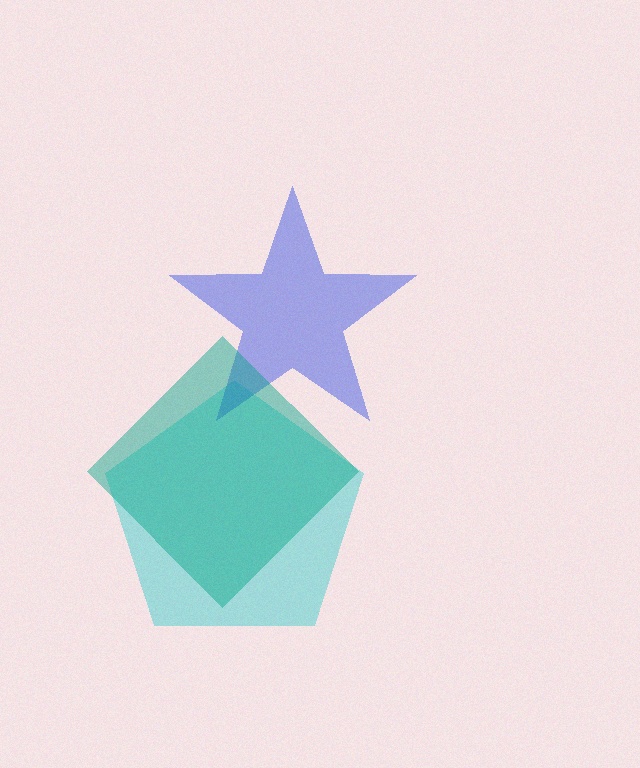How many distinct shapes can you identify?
There are 3 distinct shapes: a cyan pentagon, a blue star, a teal diamond.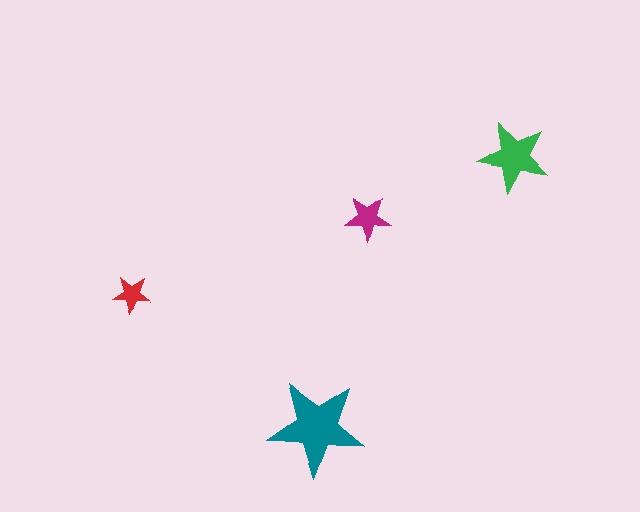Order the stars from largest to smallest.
the teal one, the green one, the magenta one, the red one.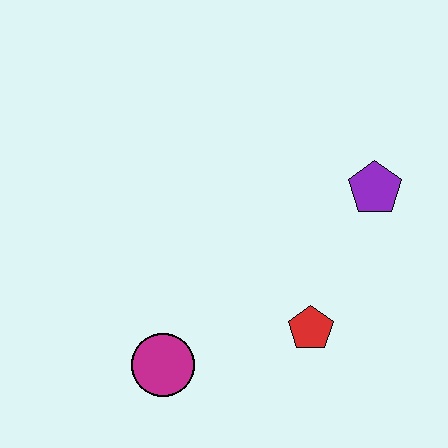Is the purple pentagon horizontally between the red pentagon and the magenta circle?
No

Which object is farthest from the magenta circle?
The purple pentagon is farthest from the magenta circle.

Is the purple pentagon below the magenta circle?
No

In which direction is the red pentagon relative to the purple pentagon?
The red pentagon is below the purple pentagon.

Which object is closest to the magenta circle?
The red pentagon is closest to the magenta circle.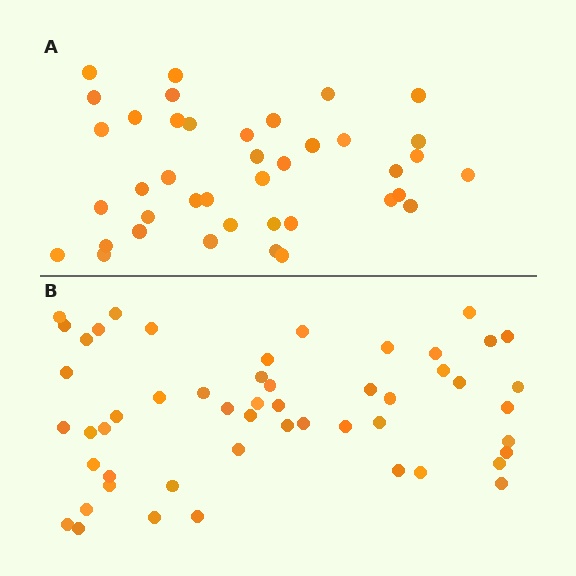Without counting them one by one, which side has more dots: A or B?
Region B (the bottom region) has more dots.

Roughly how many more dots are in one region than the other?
Region B has roughly 12 or so more dots than region A.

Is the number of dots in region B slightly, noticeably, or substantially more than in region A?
Region B has noticeably more, but not dramatically so. The ratio is roughly 1.3 to 1.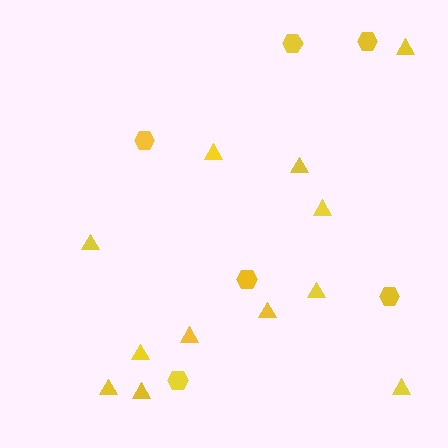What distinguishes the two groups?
There are 2 groups: one group of triangles (12) and one group of hexagons (6).